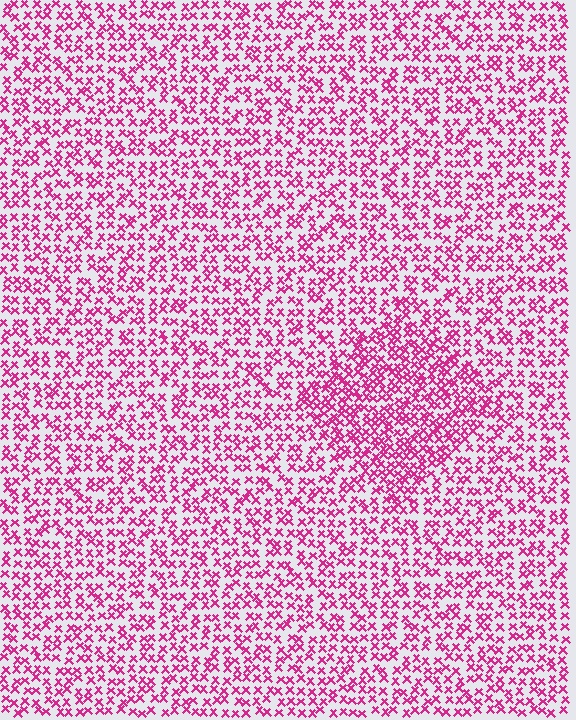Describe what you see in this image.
The image contains small magenta elements arranged at two different densities. A diamond-shaped region is visible where the elements are more densely packed than the surrounding area.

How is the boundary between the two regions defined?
The boundary is defined by a change in element density (approximately 1.6x ratio). All elements are the same color, size, and shape.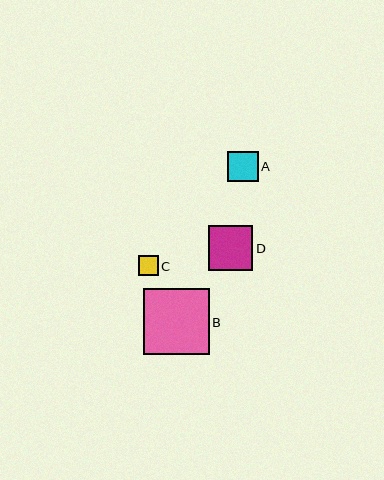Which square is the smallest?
Square C is the smallest with a size of approximately 20 pixels.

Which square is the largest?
Square B is the largest with a size of approximately 66 pixels.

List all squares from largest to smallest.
From largest to smallest: B, D, A, C.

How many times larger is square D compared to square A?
Square D is approximately 1.5 times the size of square A.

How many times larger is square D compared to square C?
Square D is approximately 2.2 times the size of square C.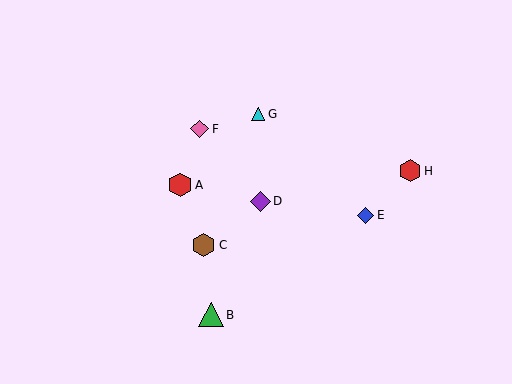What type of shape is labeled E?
Shape E is a blue diamond.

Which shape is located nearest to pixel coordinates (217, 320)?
The green triangle (labeled B) at (211, 315) is nearest to that location.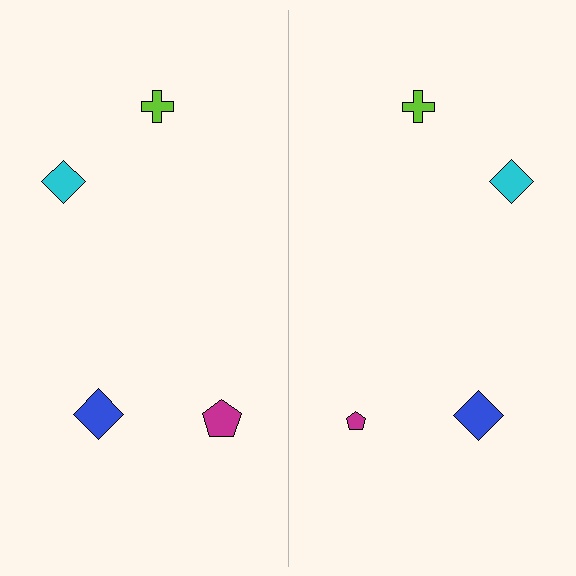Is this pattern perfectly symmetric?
No, the pattern is not perfectly symmetric. The magenta pentagon on the right side has a different size than its mirror counterpart.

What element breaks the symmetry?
The magenta pentagon on the right side has a different size than its mirror counterpart.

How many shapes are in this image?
There are 8 shapes in this image.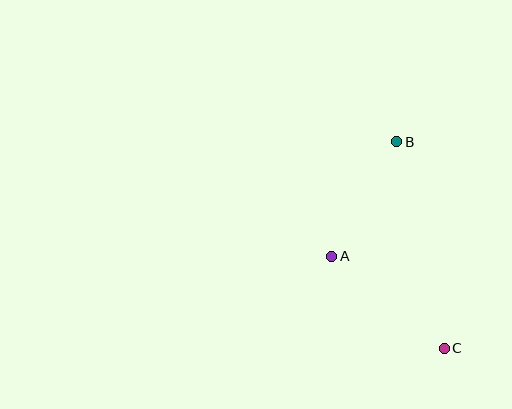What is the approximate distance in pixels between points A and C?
The distance between A and C is approximately 145 pixels.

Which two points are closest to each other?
Points A and B are closest to each other.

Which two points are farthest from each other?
Points B and C are farthest from each other.